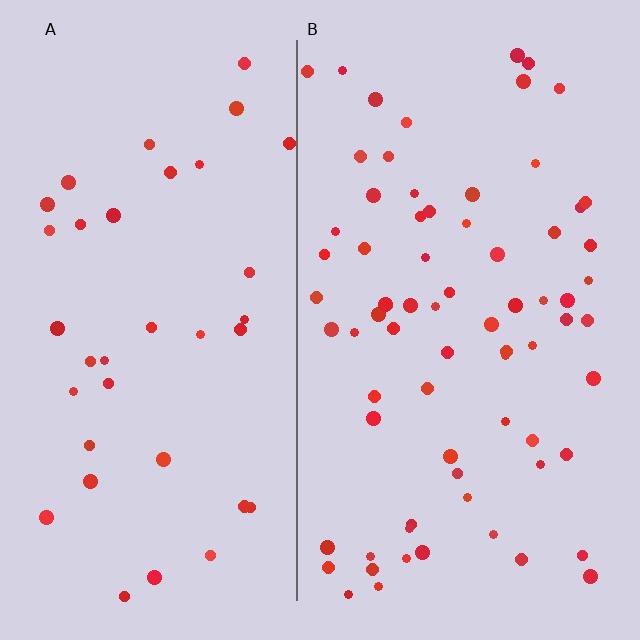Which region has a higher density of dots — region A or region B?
B (the right).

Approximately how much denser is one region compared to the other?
Approximately 2.1× — region B over region A.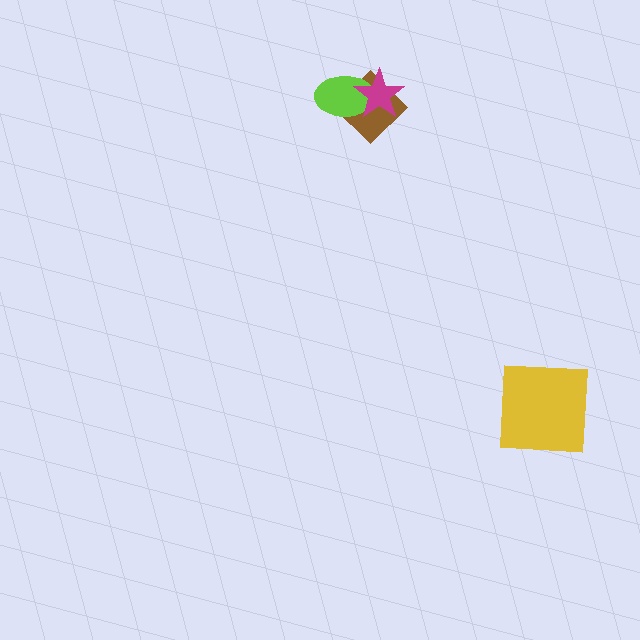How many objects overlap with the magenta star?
2 objects overlap with the magenta star.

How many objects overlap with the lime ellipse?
2 objects overlap with the lime ellipse.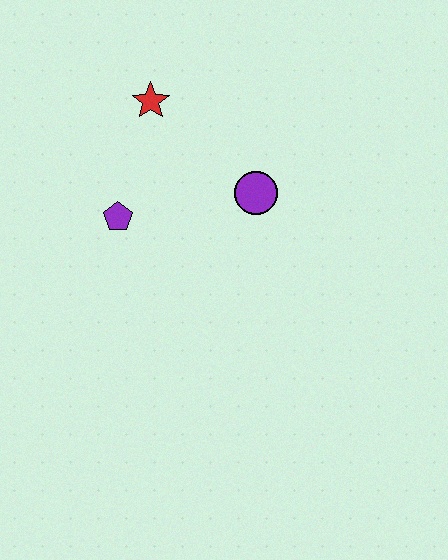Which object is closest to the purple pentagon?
The red star is closest to the purple pentagon.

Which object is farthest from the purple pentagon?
The purple circle is farthest from the purple pentagon.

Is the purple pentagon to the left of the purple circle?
Yes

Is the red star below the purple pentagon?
No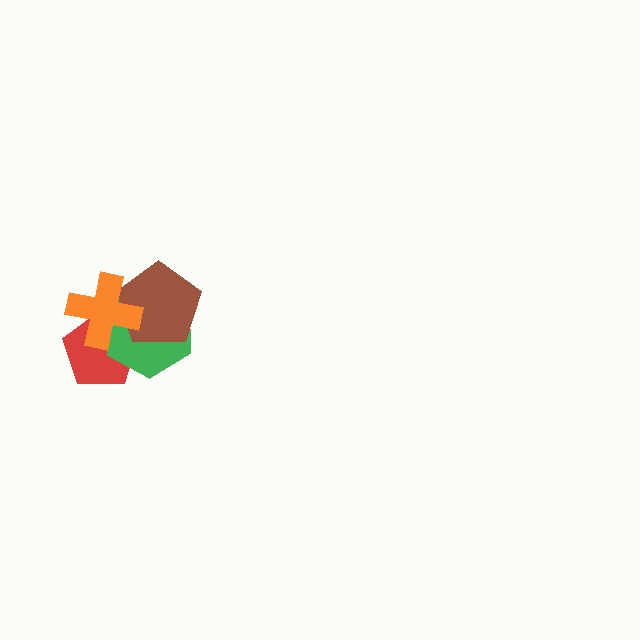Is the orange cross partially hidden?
No, no other shape covers it.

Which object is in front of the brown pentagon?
The orange cross is in front of the brown pentagon.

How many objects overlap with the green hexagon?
3 objects overlap with the green hexagon.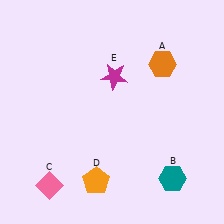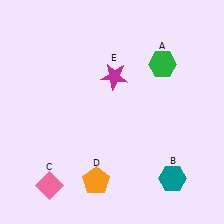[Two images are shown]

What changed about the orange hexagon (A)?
In Image 1, A is orange. In Image 2, it changed to green.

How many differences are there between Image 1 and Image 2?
There is 1 difference between the two images.